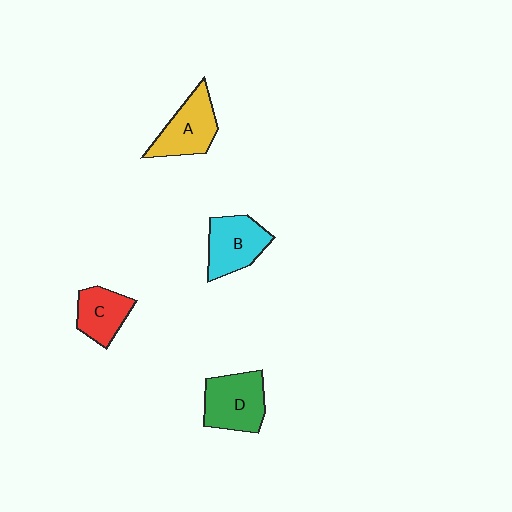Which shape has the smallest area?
Shape C (red).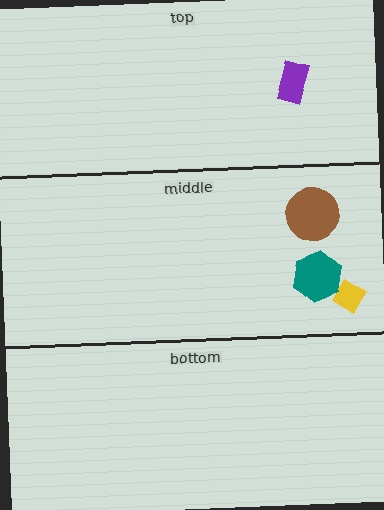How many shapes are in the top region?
1.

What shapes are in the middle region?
The brown circle, the yellow diamond, the teal hexagon.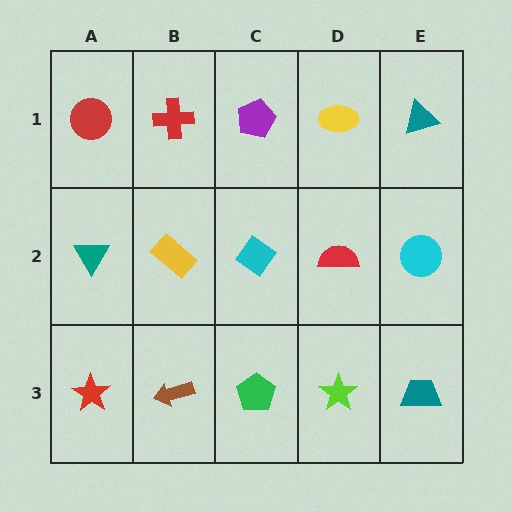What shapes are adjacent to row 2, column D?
A yellow ellipse (row 1, column D), a lime star (row 3, column D), a cyan diamond (row 2, column C), a cyan circle (row 2, column E).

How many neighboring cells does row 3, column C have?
3.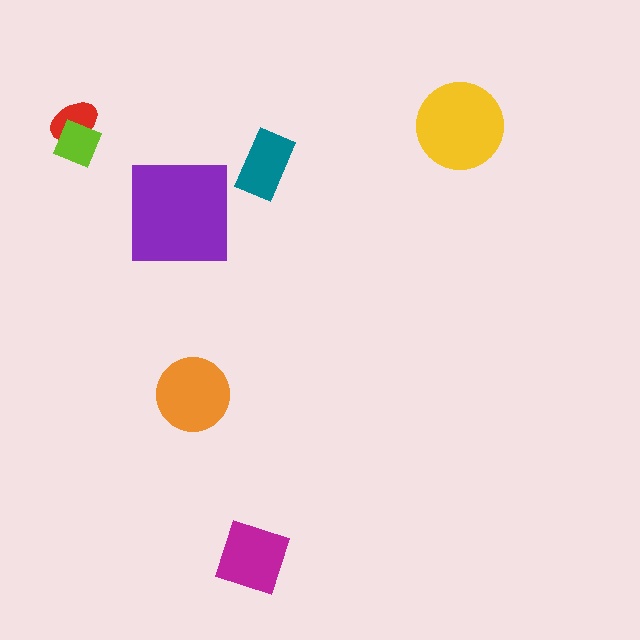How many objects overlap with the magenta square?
0 objects overlap with the magenta square.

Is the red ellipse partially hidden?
Yes, it is partially covered by another shape.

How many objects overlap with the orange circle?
0 objects overlap with the orange circle.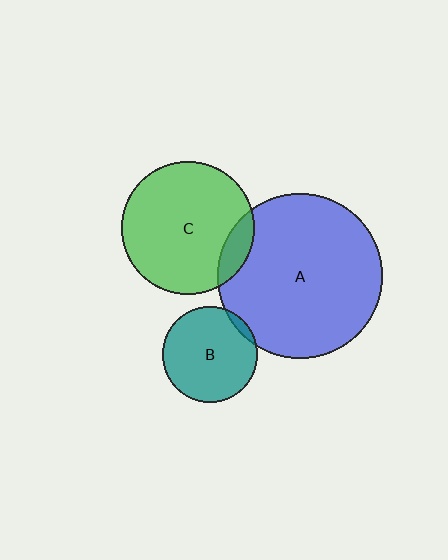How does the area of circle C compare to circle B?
Approximately 1.9 times.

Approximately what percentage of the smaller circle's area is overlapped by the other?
Approximately 5%.